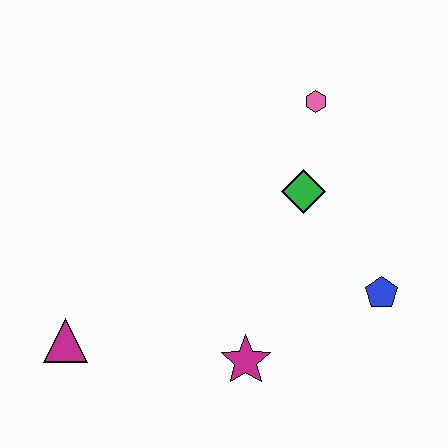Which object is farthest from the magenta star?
The pink hexagon is farthest from the magenta star.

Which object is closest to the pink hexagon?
The green diamond is closest to the pink hexagon.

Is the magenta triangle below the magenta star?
No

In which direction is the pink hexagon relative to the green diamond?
The pink hexagon is above the green diamond.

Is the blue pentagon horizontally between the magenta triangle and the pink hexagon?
No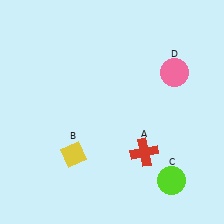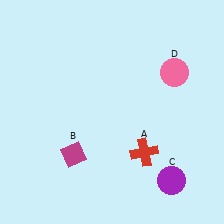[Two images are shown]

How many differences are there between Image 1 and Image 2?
There are 2 differences between the two images.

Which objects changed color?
B changed from yellow to magenta. C changed from lime to purple.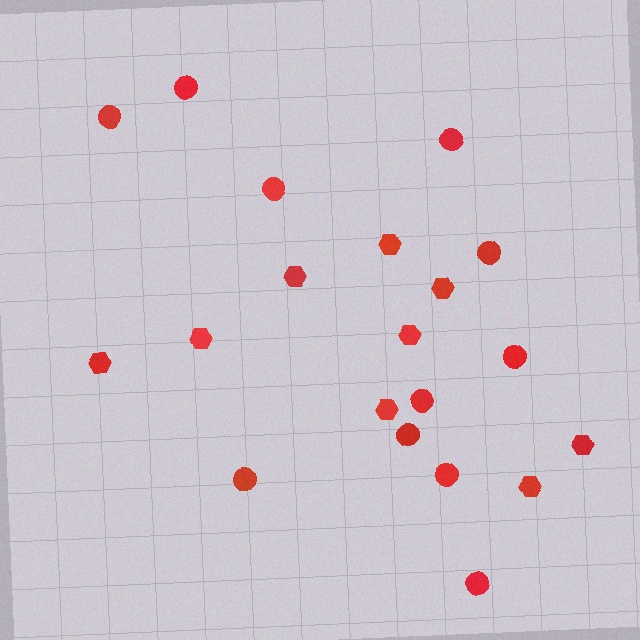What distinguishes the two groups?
There are 2 groups: one group of circles (11) and one group of hexagons (9).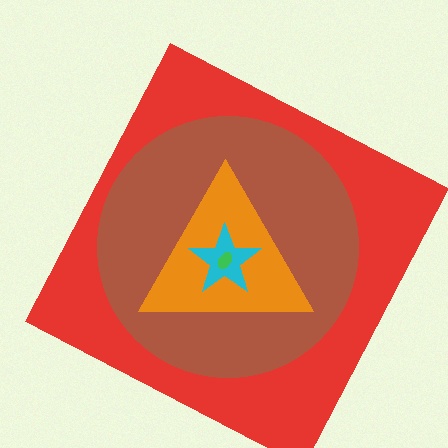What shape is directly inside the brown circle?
The orange triangle.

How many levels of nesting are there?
5.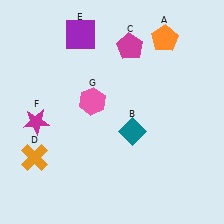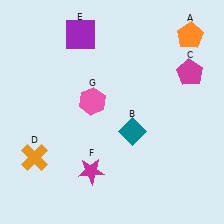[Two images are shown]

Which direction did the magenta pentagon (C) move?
The magenta pentagon (C) moved right.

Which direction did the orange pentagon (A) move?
The orange pentagon (A) moved right.